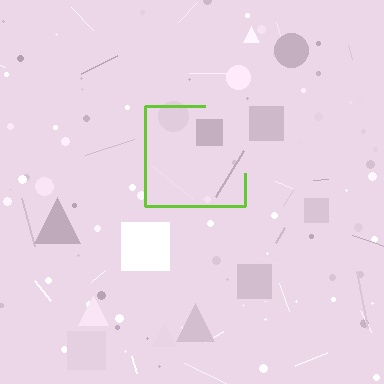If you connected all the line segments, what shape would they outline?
They would outline a square.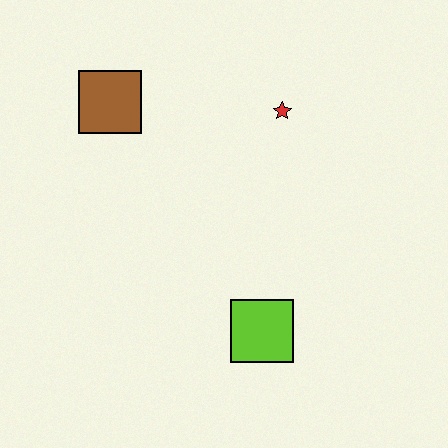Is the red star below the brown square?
Yes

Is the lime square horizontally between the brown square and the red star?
Yes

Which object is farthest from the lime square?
The brown square is farthest from the lime square.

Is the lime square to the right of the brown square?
Yes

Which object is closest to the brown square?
The red star is closest to the brown square.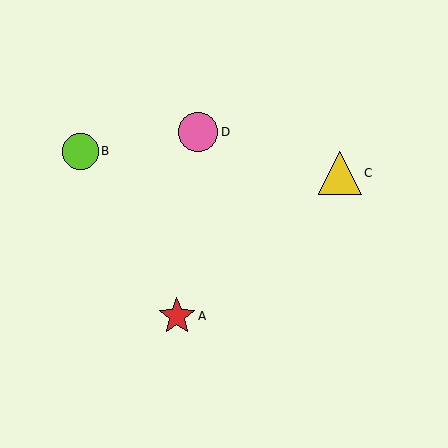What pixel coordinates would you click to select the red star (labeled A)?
Click at (177, 316) to select the red star A.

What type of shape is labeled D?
Shape D is a pink circle.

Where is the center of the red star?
The center of the red star is at (177, 316).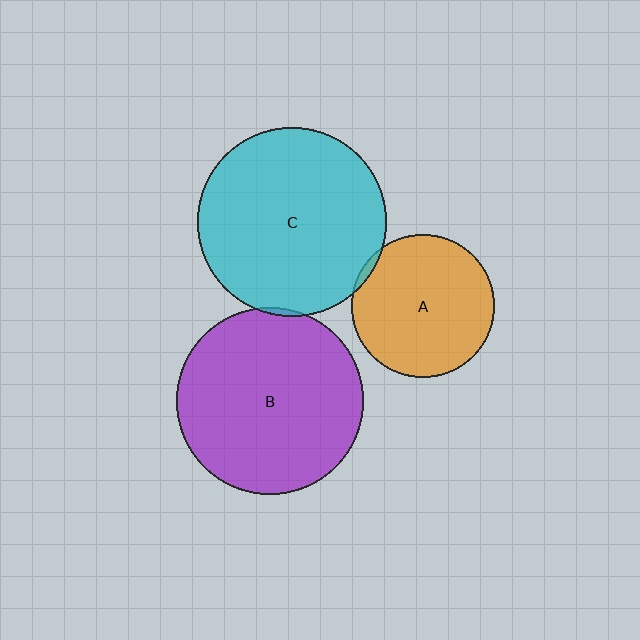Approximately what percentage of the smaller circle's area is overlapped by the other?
Approximately 5%.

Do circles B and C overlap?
Yes.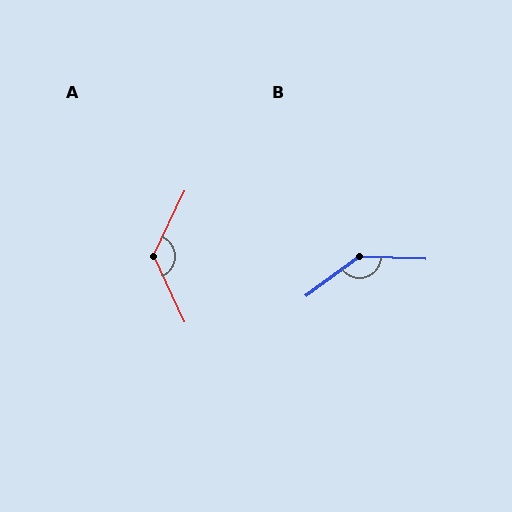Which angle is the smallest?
A, at approximately 130 degrees.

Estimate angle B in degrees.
Approximately 142 degrees.